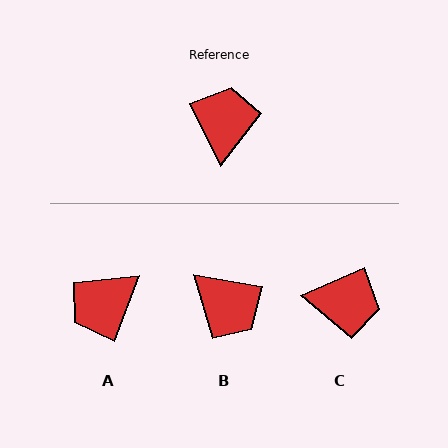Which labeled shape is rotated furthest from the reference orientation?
A, about 133 degrees away.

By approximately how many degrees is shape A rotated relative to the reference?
Approximately 133 degrees counter-clockwise.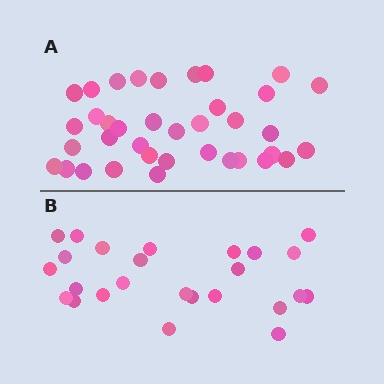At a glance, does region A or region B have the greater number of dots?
Region A (the top region) has more dots.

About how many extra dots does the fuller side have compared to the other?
Region A has roughly 12 or so more dots than region B.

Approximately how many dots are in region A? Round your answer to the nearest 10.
About 40 dots. (The exact count is 37, which rounds to 40.)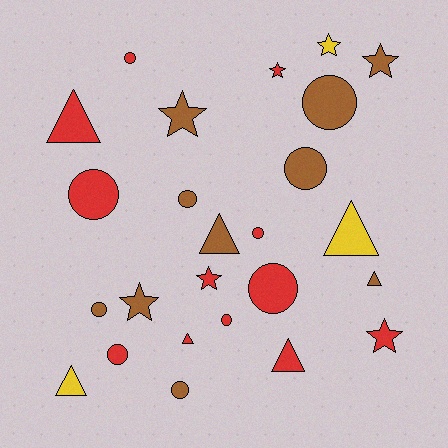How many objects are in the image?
There are 25 objects.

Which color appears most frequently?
Red, with 12 objects.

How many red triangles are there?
There are 3 red triangles.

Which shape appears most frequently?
Circle, with 11 objects.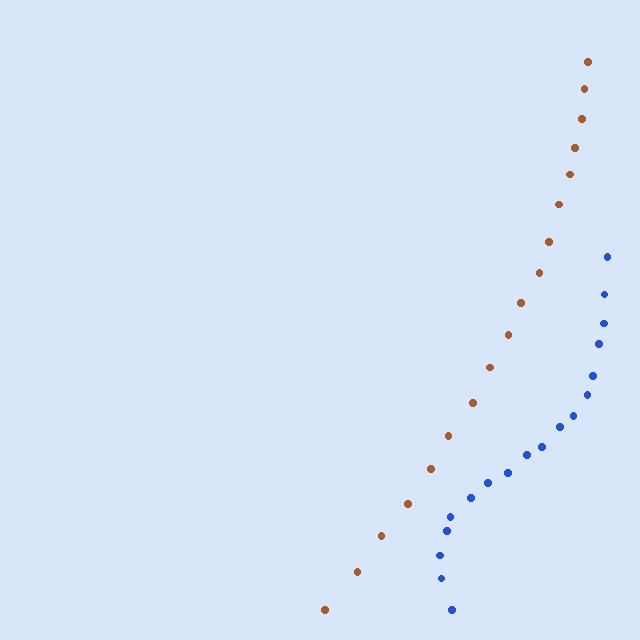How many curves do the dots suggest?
There are 2 distinct paths.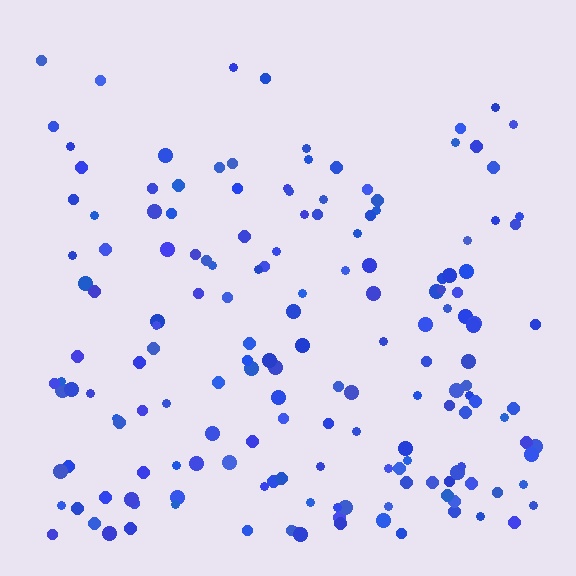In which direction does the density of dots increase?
From top to bottom, with the bottom side densest.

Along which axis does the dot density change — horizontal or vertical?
Vertical.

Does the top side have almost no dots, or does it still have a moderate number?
Still a moderate number, just noticeably fewer than the bottom.